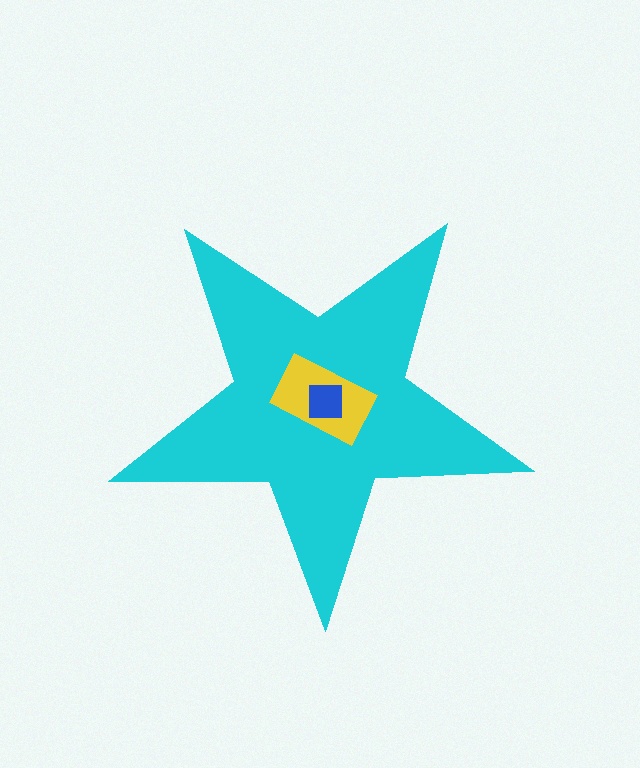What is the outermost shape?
The cyan star.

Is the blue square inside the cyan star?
Yes.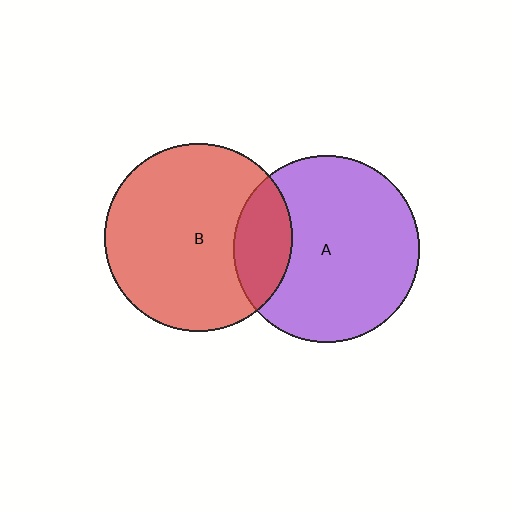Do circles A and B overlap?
Yes.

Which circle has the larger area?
Circle B (red).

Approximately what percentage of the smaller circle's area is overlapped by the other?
Approximately 20%.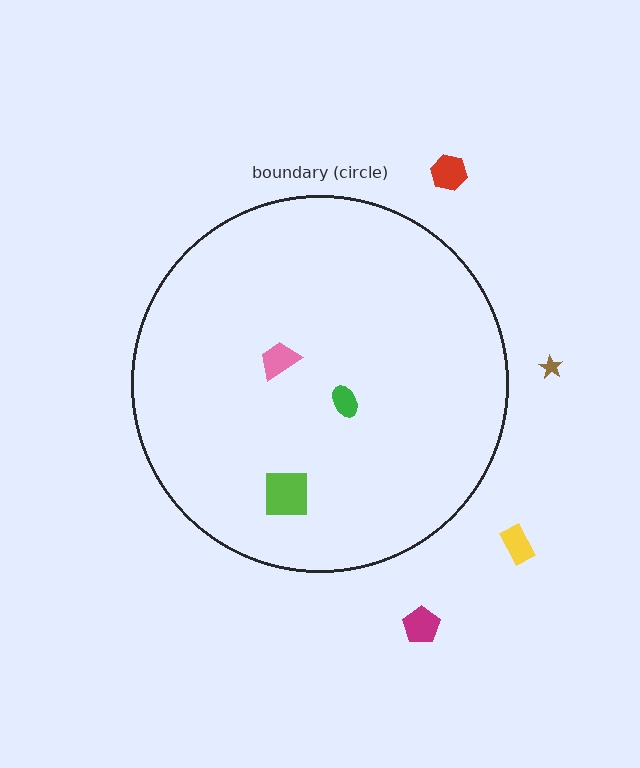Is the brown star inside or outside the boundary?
Outside.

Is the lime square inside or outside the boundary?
Inside.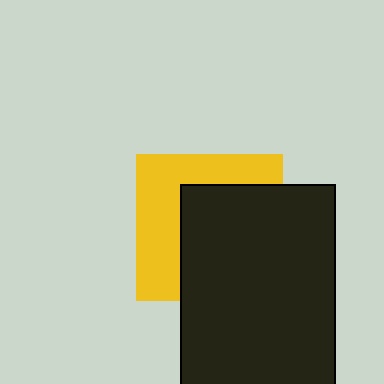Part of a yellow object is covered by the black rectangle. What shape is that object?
It is a square.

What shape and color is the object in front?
The object in front is a black rectangle.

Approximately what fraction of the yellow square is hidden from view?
Roughly 56% of the yellow square is hidden behind the black rectangle.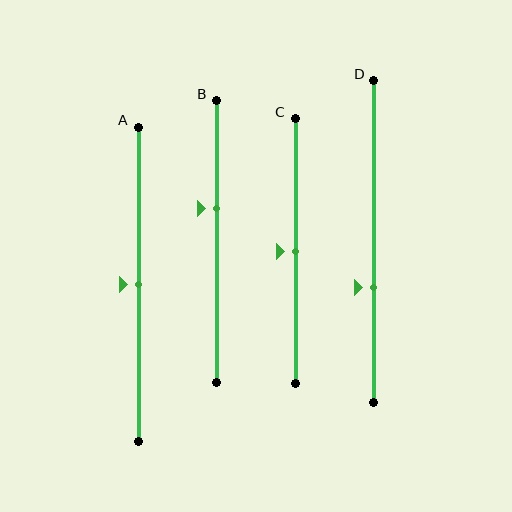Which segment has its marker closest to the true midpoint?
Segment A has its marker closest to the true midpoint.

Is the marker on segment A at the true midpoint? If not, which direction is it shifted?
Yes, the marker on segment A is at the true midpoint.